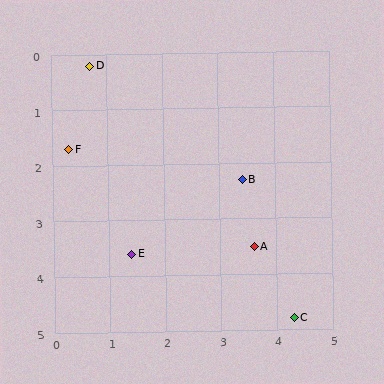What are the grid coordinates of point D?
Point D is at approximately (0.7, 0.2).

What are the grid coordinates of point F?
Point F is at approximately (0.3, 1.7).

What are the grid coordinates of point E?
Point E is at approximately (1.4, 3.6).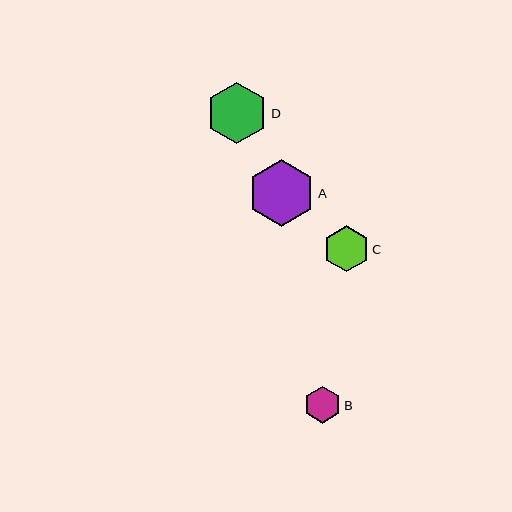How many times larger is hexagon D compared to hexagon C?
Hexagon D is approximately 1.3 times the size of hexagon C.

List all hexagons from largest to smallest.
From largest to smallest: A, D, C, B.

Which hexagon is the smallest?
Hexagon B is the smallest with a size of approximately 36 pixels.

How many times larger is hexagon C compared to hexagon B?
Hexagon C is approximately 1.3 times the size of hexagon B.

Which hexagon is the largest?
Hexagon A is the largest with a size of approximately 67 pixels.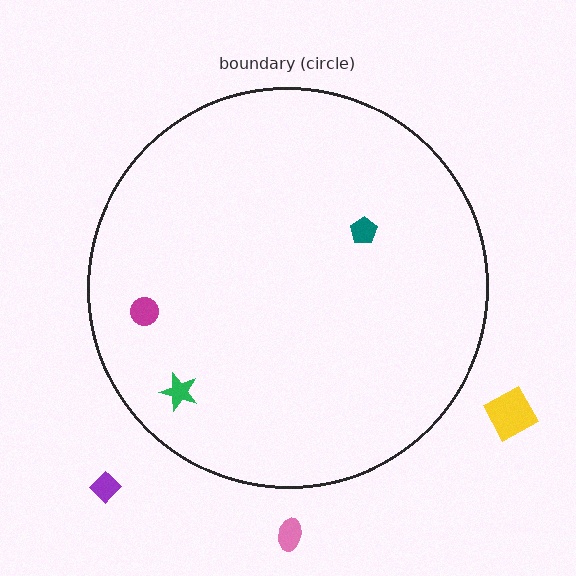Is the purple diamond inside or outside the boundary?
Outside.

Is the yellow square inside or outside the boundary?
Outside.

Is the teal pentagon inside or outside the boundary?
Inside.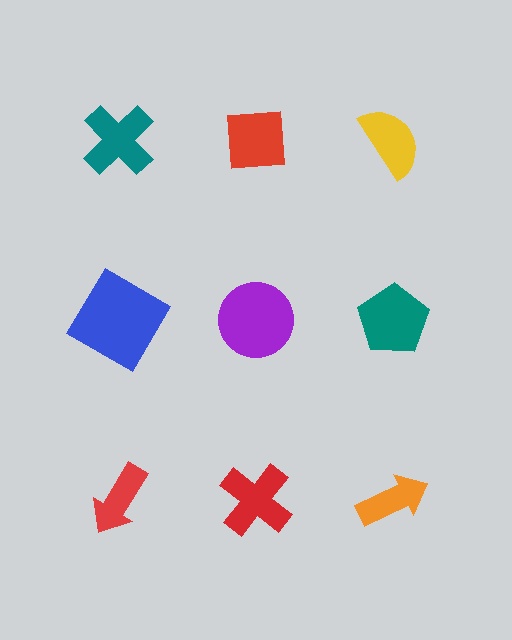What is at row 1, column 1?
A teal cross.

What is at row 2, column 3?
A teal pentagon.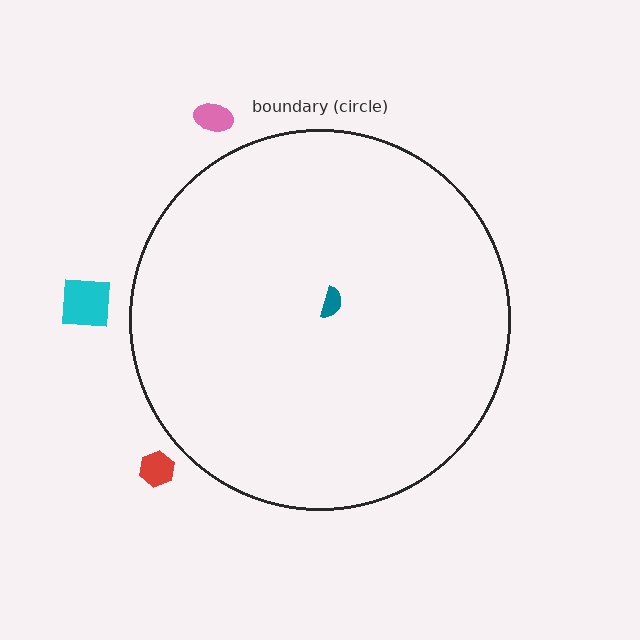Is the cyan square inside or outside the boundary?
Outside.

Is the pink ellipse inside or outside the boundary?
Outside.